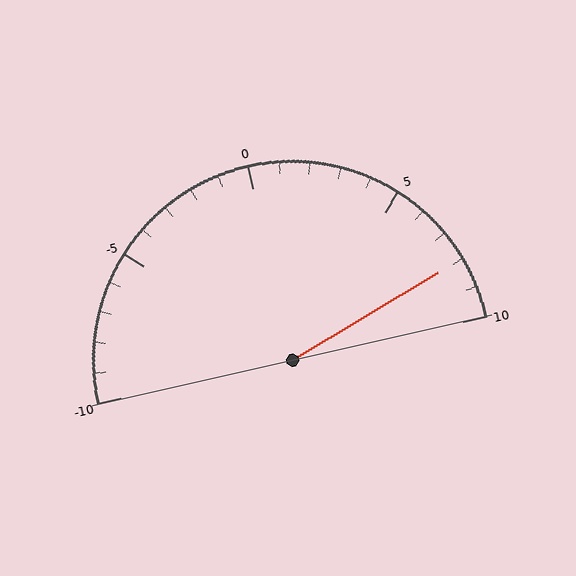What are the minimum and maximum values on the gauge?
The gauge ranges from -10 to 10.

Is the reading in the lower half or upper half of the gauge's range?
The reading is in the upper half of the range (-10 to 10).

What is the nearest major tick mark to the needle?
The nearest major tick mark is 10.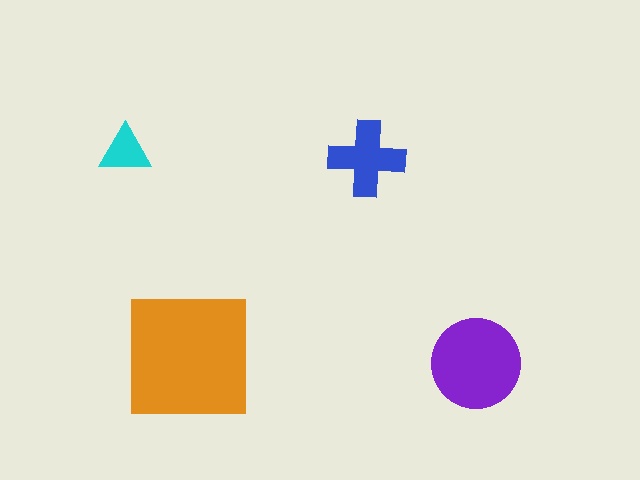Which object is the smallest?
The cyan triangle.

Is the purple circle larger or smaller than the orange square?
Smaller.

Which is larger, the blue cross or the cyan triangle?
The blue cross.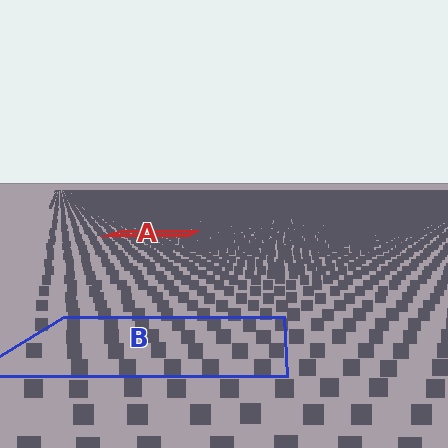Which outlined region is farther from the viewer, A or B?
Region A is farther from the viewer — the texture elements inside it appear smaller and more densely packed.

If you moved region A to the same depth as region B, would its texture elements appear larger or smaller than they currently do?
They would appear larger. At a closer depth, the same texture elements are projected at a bigger on-screen size.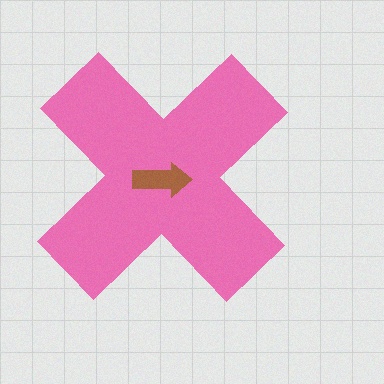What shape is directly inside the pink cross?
The brown arrow.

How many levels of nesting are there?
2.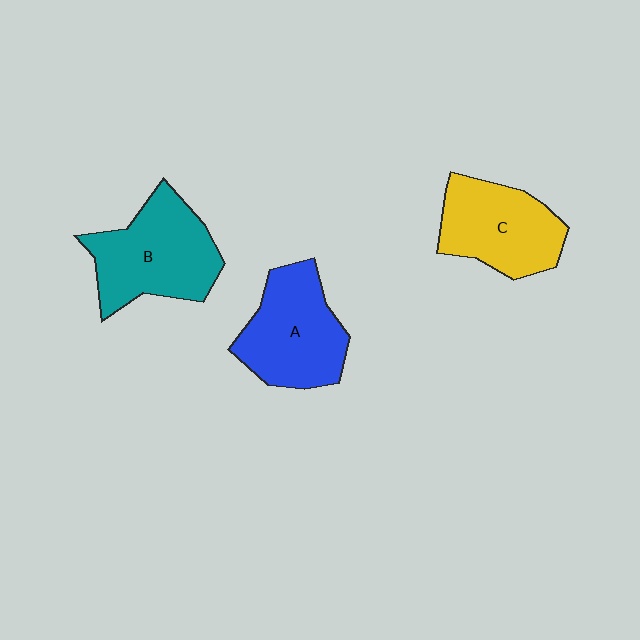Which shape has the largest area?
Shape B (teal).